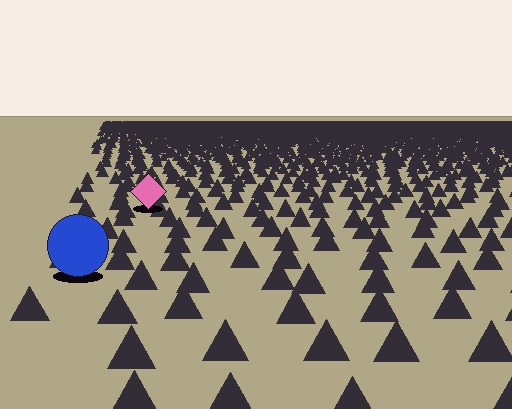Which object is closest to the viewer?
The blue circle is closest. The texture marks near it are larger and more spread out.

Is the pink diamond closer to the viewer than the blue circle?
No. The blue circle is closer — you can tell from the texture gradient: the ground texture is coarser near it.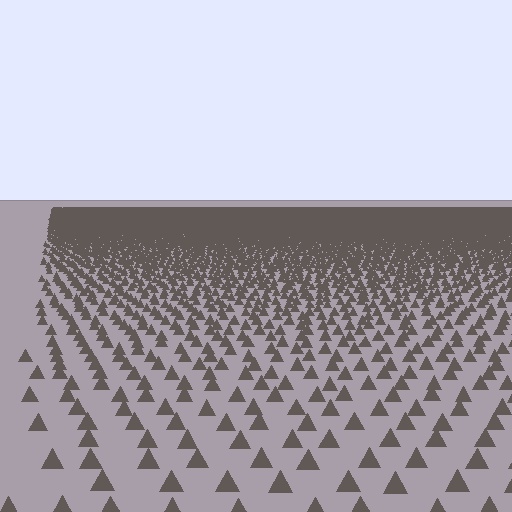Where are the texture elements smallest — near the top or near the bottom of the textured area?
Near the top.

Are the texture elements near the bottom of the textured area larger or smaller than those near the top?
Larger. Near the bottom, elements are closer to the viewer and appear at a bigger on-screen size.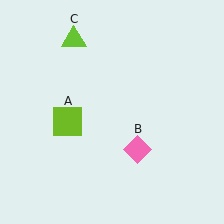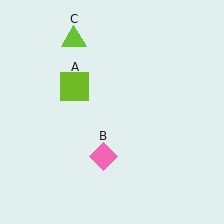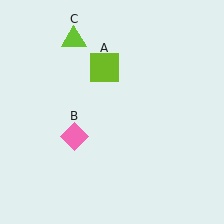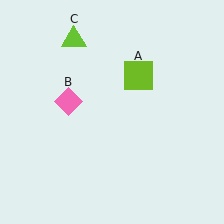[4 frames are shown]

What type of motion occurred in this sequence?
The lime square (object A), pink diamond (object B) rotated clockwise around the center of the scene.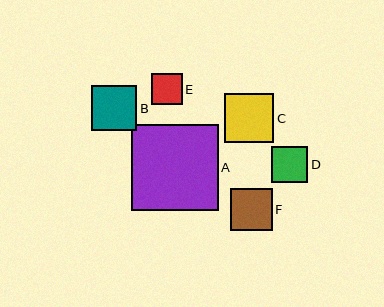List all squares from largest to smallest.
From largest to smallest: A, C, B, F, D, E.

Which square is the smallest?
Square E is the smallest with a size of approximately 31 pixels.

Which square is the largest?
Square A is the largest with a size of approximately 87 pixels.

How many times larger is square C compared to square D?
Square C is approximately 1.4 times the size of square D.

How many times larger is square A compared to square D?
Square A is approximately 2.4 times the size of square D.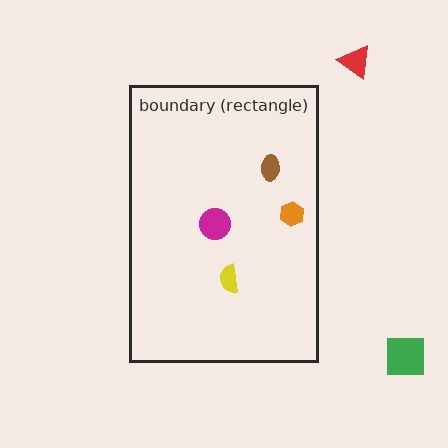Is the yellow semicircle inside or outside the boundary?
Inside.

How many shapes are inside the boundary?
4 inside, 2 outside.